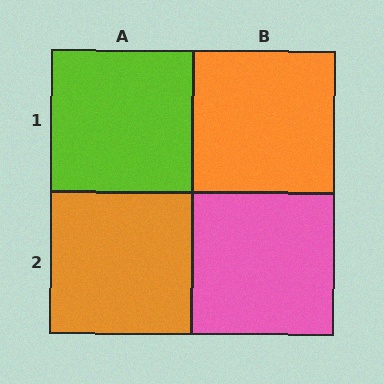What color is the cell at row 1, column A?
Lime.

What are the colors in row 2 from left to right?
Orange, pink.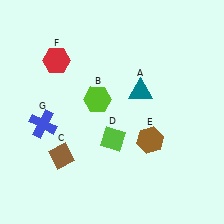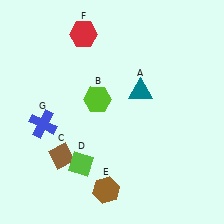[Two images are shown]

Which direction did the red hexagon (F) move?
The red hexagon (F) moved up.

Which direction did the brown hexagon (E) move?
The brown hexagon (E) moved down.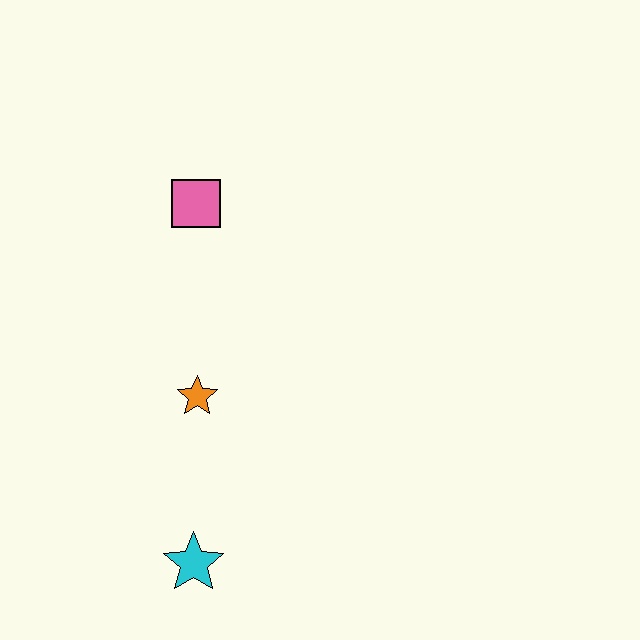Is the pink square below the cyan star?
No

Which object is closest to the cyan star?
The orange star is closest to the cyan star.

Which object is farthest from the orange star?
The pink square is farthest from the orange star.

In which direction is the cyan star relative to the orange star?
The cyan star is below the orange star.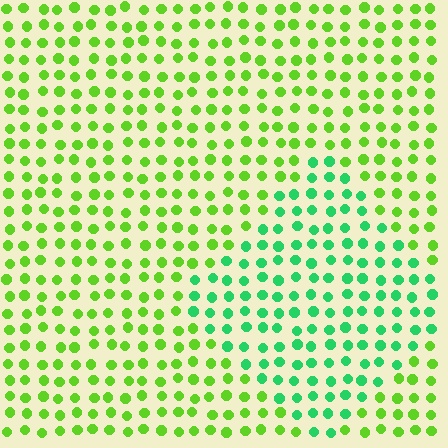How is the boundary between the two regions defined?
The boundary is defined purely by a slight shift in hue (about 42 degrees). Spacing, size, and orientation are identical on both sides.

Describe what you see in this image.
The image is filled with small lime elements in a uniform arrangement. A diamond-shaped region is visible where the elements are tinted to a slightly different hue, forming a subtle color boundary.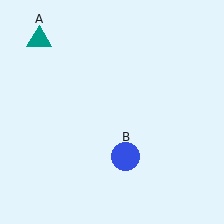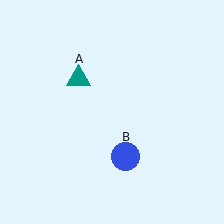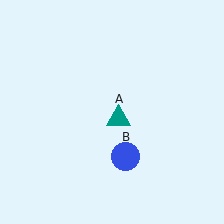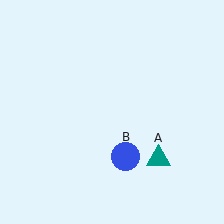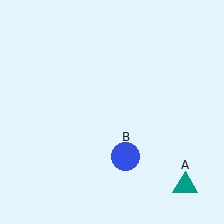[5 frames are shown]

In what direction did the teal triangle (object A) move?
The teal triangle (object A) moved down and to the right.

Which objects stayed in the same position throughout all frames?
Blue circle (object B) remained stationary.